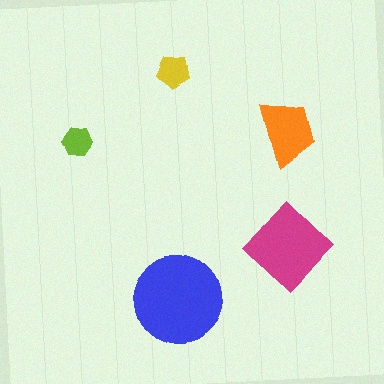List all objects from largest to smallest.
The blue circle, the magenta diamond, the orange trapezoid, the yellow pentagon, the lime hexagon.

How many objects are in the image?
There are 5 objects in the image.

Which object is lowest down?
The blue circle is bottommost.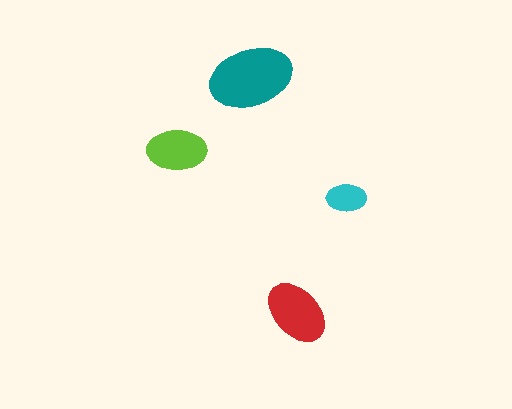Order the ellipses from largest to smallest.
the teal one, the red one, the lime one, the cyan one.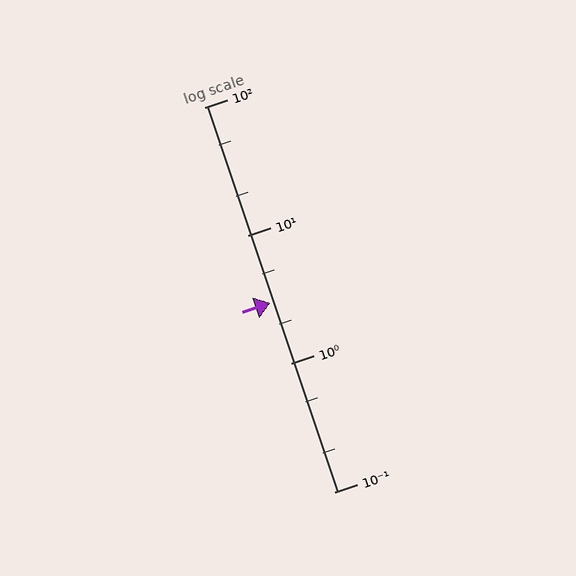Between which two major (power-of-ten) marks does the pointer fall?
The pointer is between 1 and 10.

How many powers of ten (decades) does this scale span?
The scale spans 3 decades, from 0.1 to 100.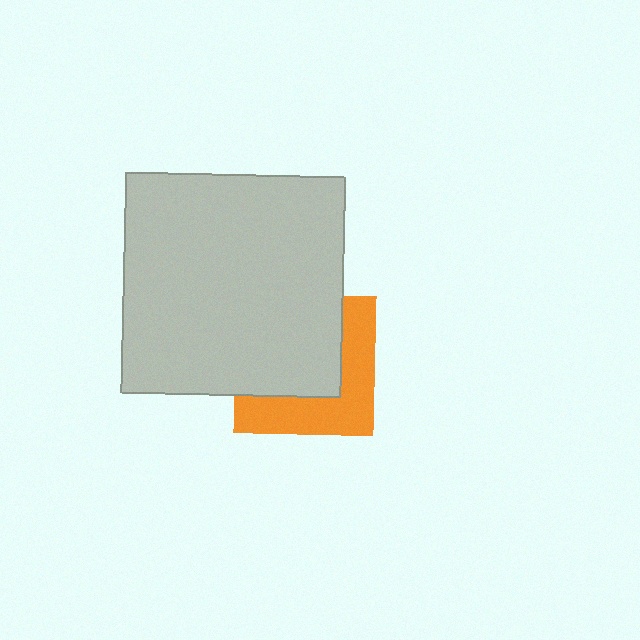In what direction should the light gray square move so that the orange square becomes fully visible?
The light gray square should move toward the upper-left. That is the shortest direction to clear the overlap and leave the orange square fully visible.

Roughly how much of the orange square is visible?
A small part of it is visible (roughly 44%).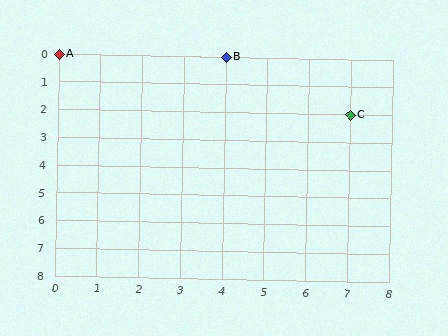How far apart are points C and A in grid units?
Points C and A are 7 columns and 2 rows apart (about 7.3 grid units diagonally).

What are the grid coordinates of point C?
Point C is at grid coordinates (7, 2).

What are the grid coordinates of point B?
Point B is at grid coordinates (4, 0).